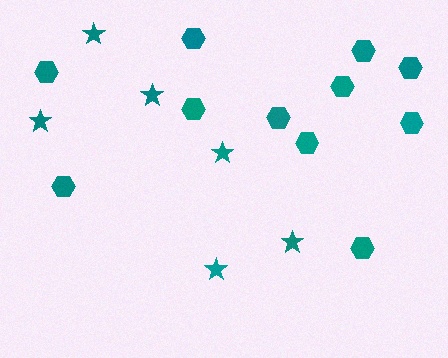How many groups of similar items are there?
There are 2 groups: one group of hexagons (11) and one group of stars (6).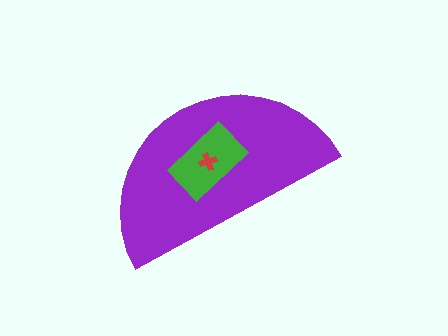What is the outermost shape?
The purple semicircle.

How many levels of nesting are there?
3.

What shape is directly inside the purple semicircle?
The green rectangle.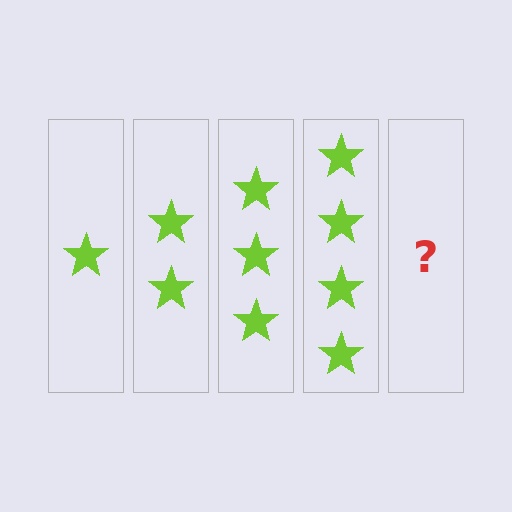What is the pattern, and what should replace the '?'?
The pattern is that each step adds one more star. The '?' should be 5 stars.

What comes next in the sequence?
The next element should be 5 stars.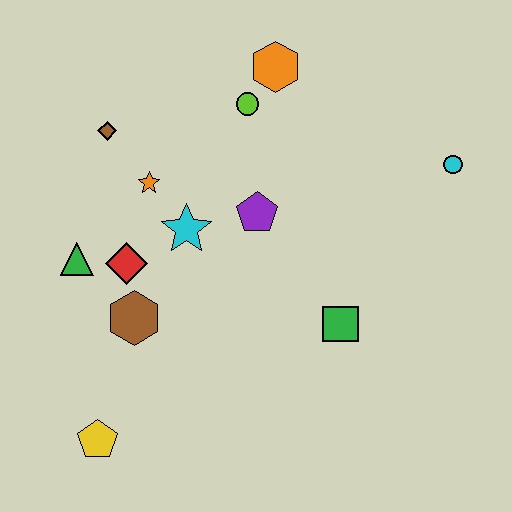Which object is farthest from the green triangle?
The cyan circle is farthest from the green triangle.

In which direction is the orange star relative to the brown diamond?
The orange star is below the brown diamond.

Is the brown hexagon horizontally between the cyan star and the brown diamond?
Yes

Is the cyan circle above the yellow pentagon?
Yes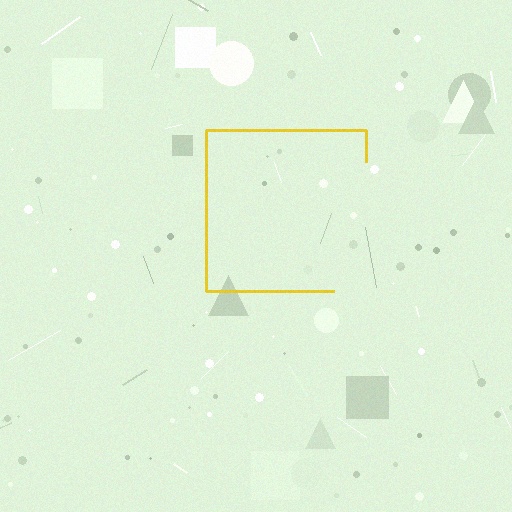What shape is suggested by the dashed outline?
The dashed outline suggests a square.